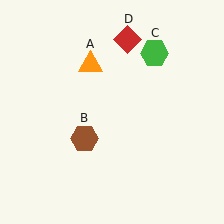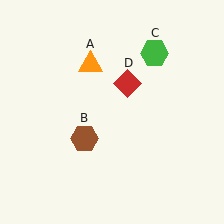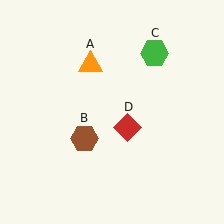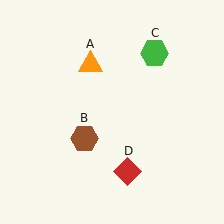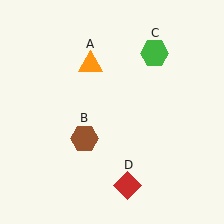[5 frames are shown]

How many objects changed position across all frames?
1 object changed position: red diamond (object D).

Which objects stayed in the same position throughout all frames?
Orange triangle (object A) and brown hexagon (object B) and green hexagon (object C) remained stationary.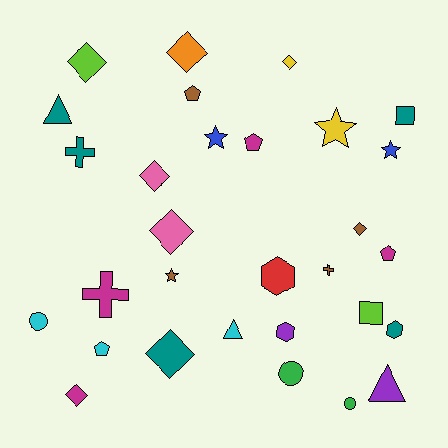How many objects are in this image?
There are 30 objects.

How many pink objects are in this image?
There are 2 pink objects.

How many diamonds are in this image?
There are 8 diamonds.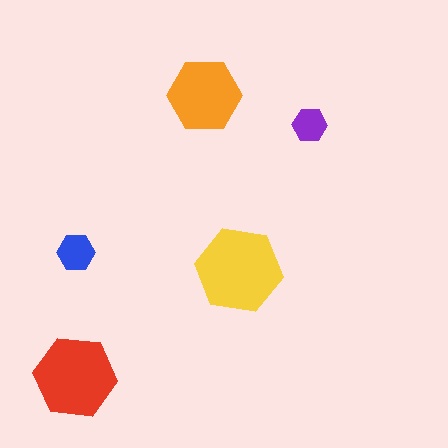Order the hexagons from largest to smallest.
the yellow one, the red one, the orange one, the blue one, the purple one.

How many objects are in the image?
There are 5 objects in the image.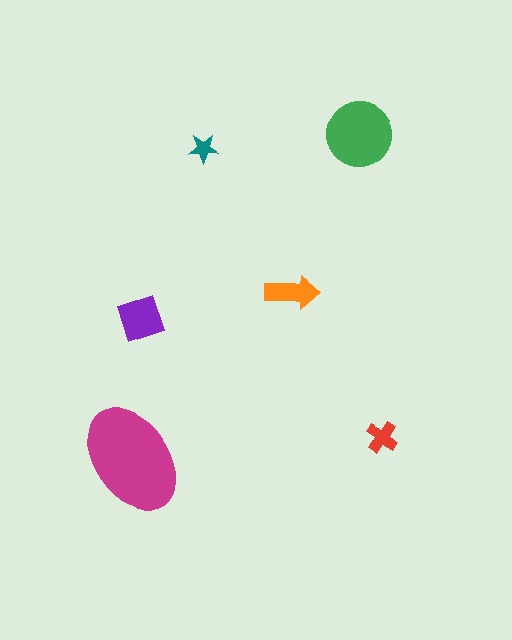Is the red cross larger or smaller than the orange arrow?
Smaller.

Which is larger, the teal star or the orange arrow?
The orange arrow.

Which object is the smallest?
The teal star.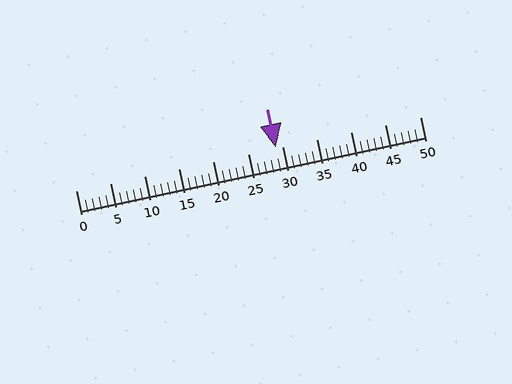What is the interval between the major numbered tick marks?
The major tick marks are spaced 5 units apart.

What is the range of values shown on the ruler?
The ruler shows values from 0 to 50.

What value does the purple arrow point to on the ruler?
The purple arrow points to approximately 29.